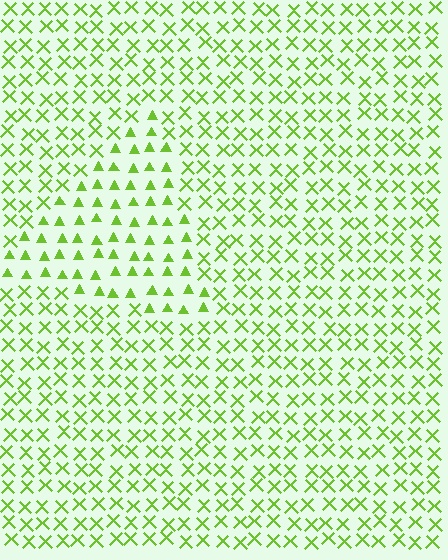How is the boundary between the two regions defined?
The boundary is defined by a change in element shape: triangles inside vs. X marks outside. All elements share the same color and spacing.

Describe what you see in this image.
The image is filled with small lime elements arranged in a uniform grid. A triangle-shaped region contains triangles, while the surrounding area contains X marks. The boundary is defined purely by the change in element shape.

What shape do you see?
I see a triangle.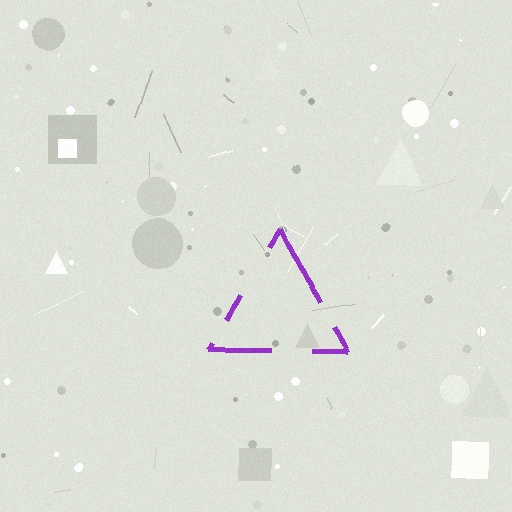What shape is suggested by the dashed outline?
The dashed outline suggests a triangle.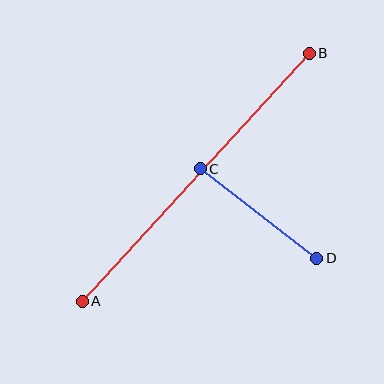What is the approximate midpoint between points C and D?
The midpoint is at approximately (258, 214) pixels.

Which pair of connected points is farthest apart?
Points A and B are farthest apart.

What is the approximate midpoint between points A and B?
The midpoint is at approximately (196, 177) pixels.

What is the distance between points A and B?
The distance is approximately 336 pixels.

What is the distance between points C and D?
The distance is approximately 147 pixels.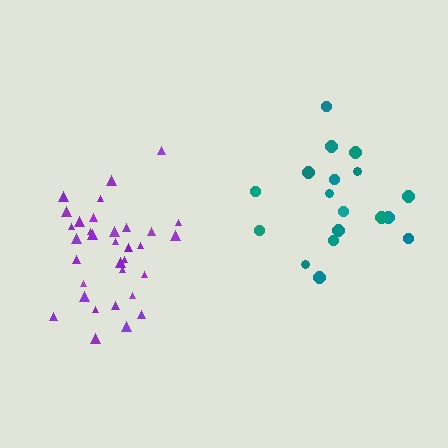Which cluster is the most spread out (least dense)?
Teal.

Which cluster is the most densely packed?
Purple.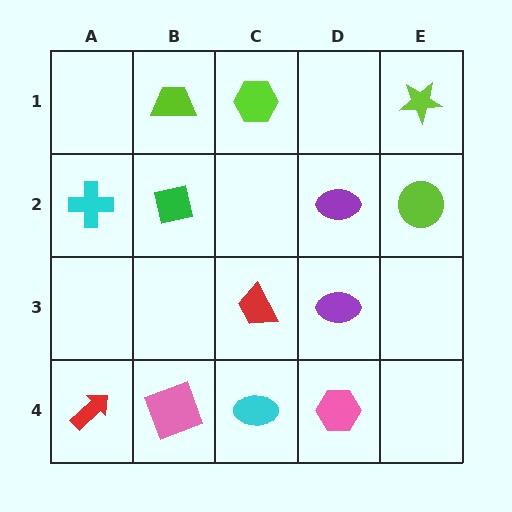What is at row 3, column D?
A purple ellipse.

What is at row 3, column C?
A red trapezoid.